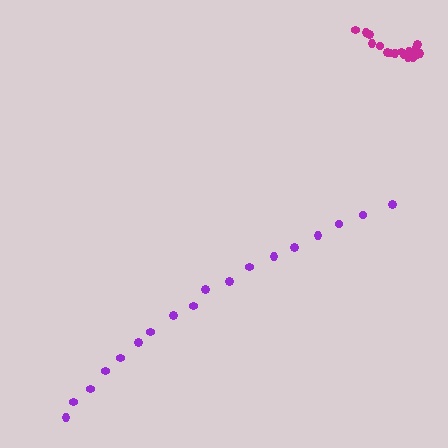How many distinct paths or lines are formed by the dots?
There are 2 distinct paths.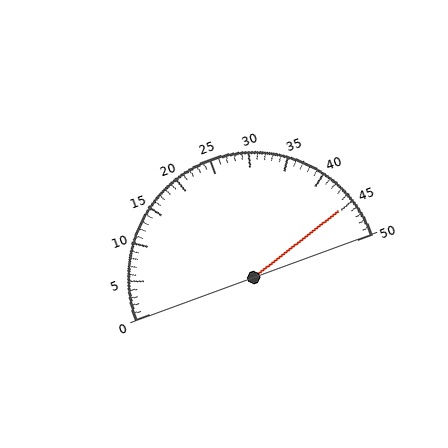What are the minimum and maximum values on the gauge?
The gauge ranges from 0 to 50.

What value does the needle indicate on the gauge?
The needle indicates approximately 45.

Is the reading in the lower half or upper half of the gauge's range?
The reading is in the upper half of the range (0 to 50).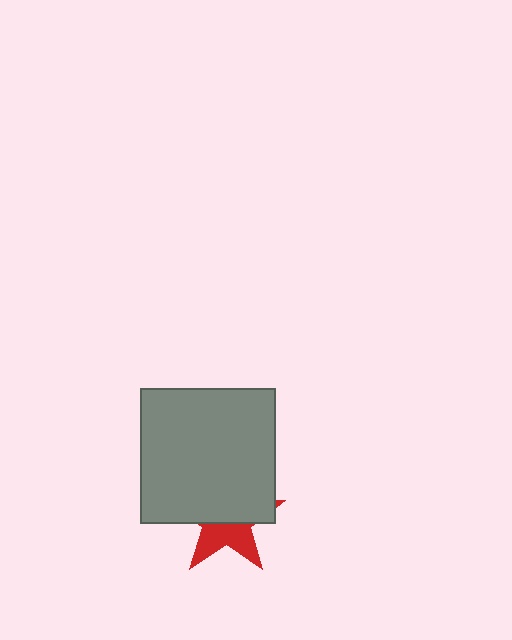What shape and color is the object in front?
The object in front is a gray square.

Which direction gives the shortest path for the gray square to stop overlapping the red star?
Moving up gives the shortest separation.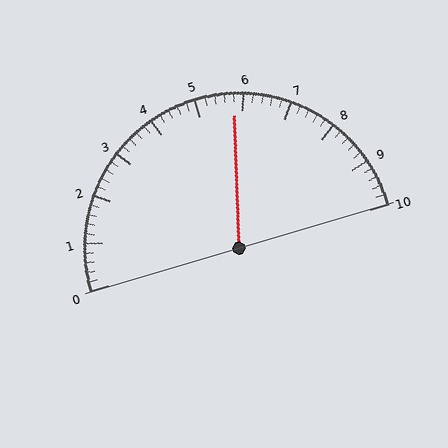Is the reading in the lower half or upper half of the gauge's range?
The reading is in the upper half of the range (0 to 10).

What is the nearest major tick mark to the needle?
The nearest major tick mark is 6.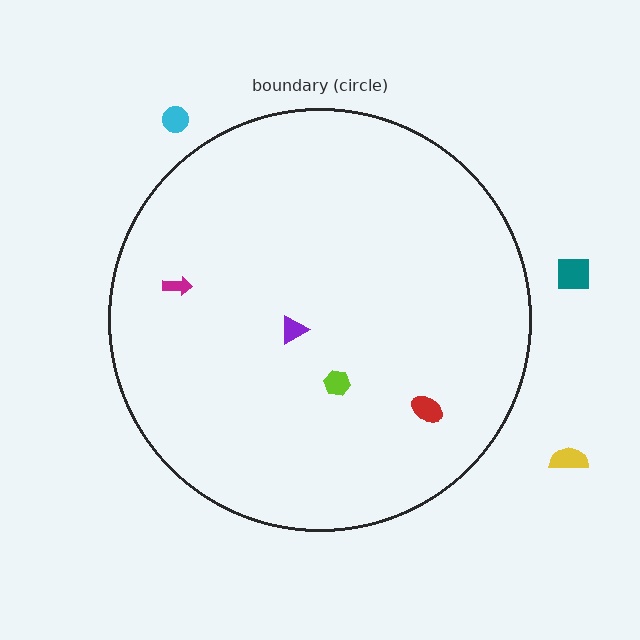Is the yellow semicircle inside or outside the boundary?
Outside.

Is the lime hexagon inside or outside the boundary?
Inside.